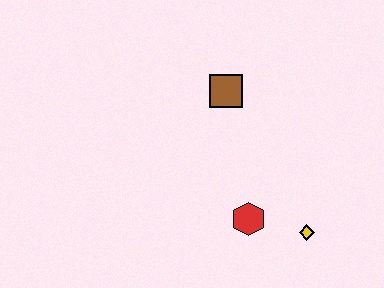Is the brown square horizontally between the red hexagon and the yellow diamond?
No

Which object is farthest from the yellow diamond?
The brown square is farthest from the yellow diamond.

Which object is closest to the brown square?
The red hexagon is closest to the brown square.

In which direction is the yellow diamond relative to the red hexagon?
The yellow diamond is to the right of the red hexagon.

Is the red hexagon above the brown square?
No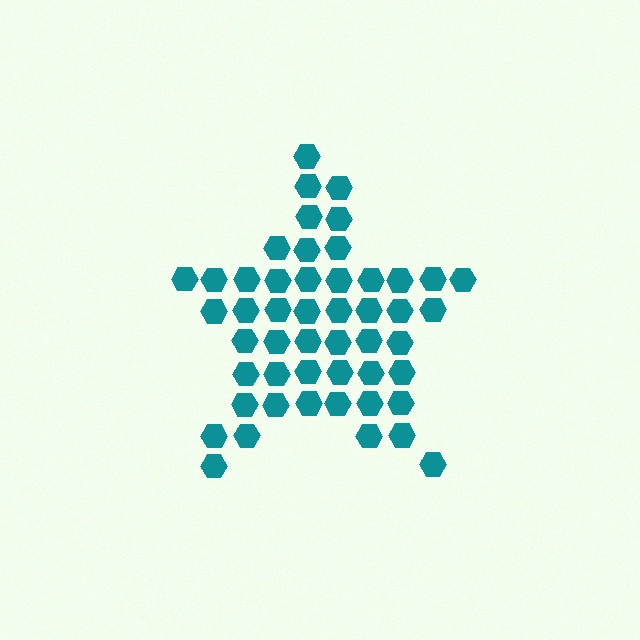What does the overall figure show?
The overall figure shows a star.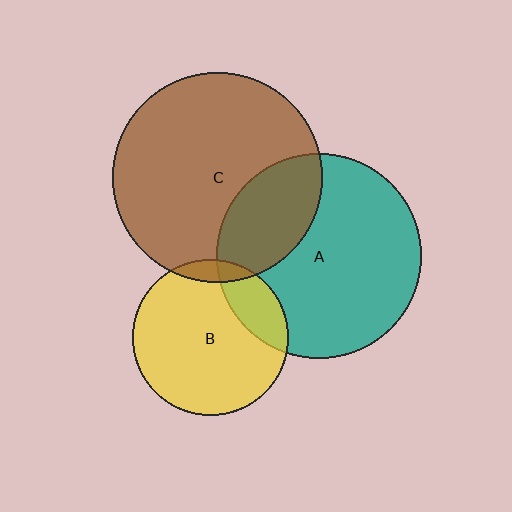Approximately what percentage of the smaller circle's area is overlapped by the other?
Approximately 20%.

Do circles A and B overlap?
Yes.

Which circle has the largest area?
Circle C (brown).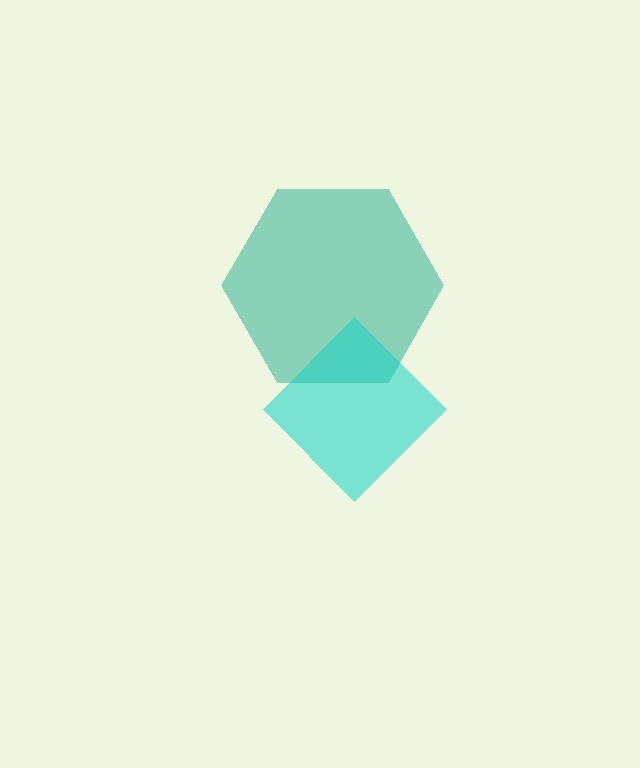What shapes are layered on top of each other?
The layered shapes are: a teal hexagon, a cyan diamond.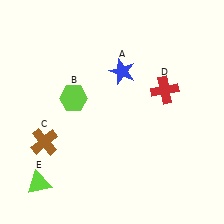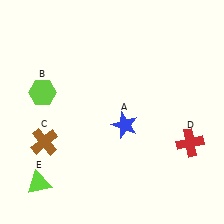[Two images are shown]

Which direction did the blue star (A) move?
The blue star (A) moved down.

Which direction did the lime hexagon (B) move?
The lime hexagon (B) moved left.